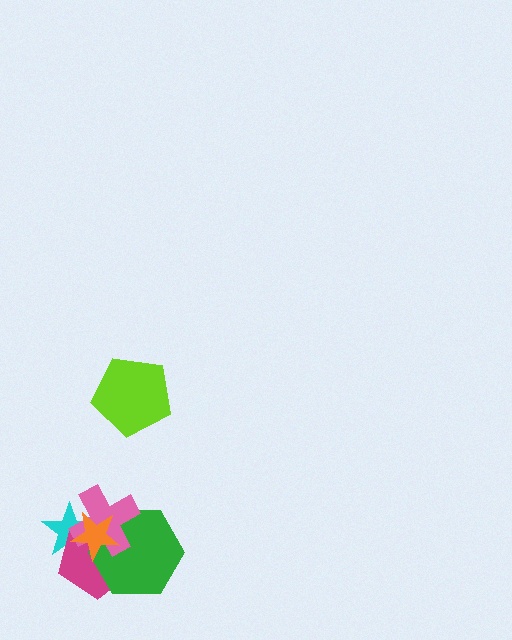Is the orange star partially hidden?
No, no other shape covers it.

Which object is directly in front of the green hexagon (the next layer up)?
The pink cross is directly in front of the green hexagon.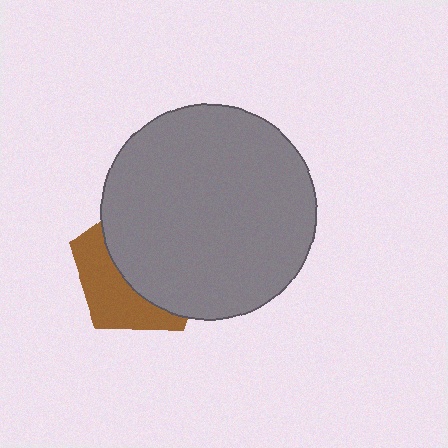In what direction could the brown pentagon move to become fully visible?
The brown pentagon could move toward the lower-left. That would shift it out from behind the gray circle entirely.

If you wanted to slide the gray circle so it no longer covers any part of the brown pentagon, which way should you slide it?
Slide it toward the upper-right — that is the most direct way to separate the two shapes.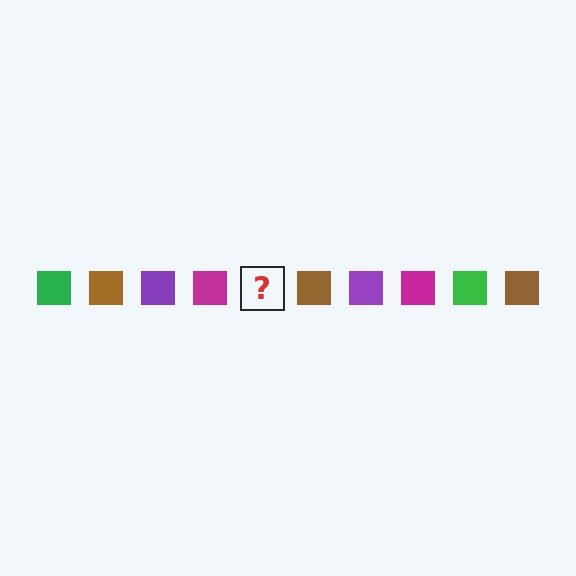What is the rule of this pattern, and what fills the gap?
The rule is that the pattern cycles through green, brown, purple, magenta squares. The gap should be filled with a green square.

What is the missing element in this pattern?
The missing element is a green square.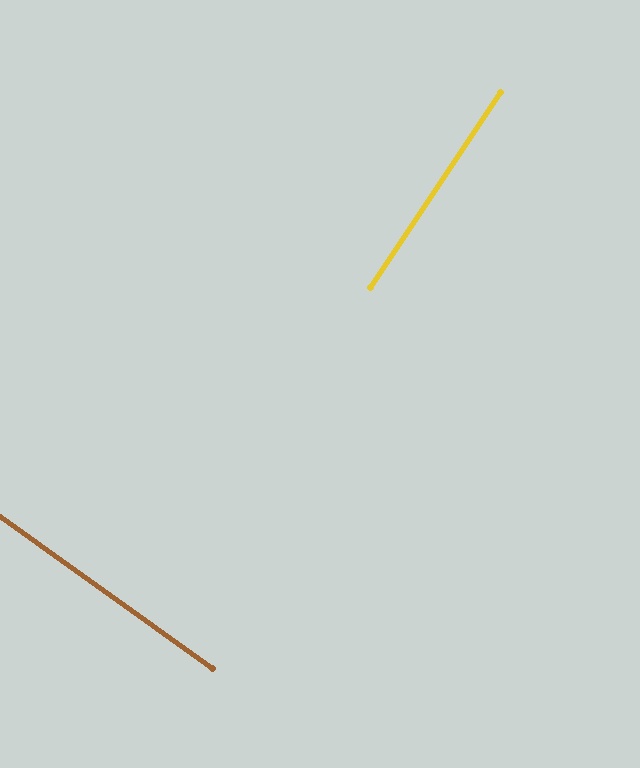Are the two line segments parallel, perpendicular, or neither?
Perpendicular — they meet at approximately 88°.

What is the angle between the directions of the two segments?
Approximately 88 degrees.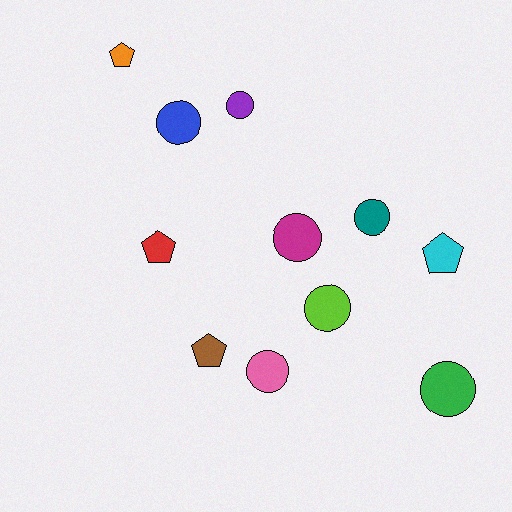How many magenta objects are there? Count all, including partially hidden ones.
There is 1 magenta object.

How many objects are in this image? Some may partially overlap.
There are 11 objects.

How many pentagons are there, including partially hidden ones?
There are 4 pentagons.